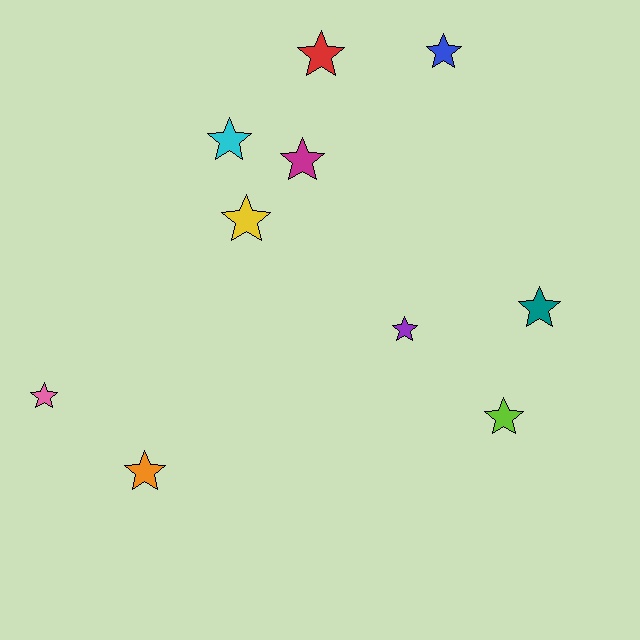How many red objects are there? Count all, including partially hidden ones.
There is 1 red object.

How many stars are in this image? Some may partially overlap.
There are 10 stars.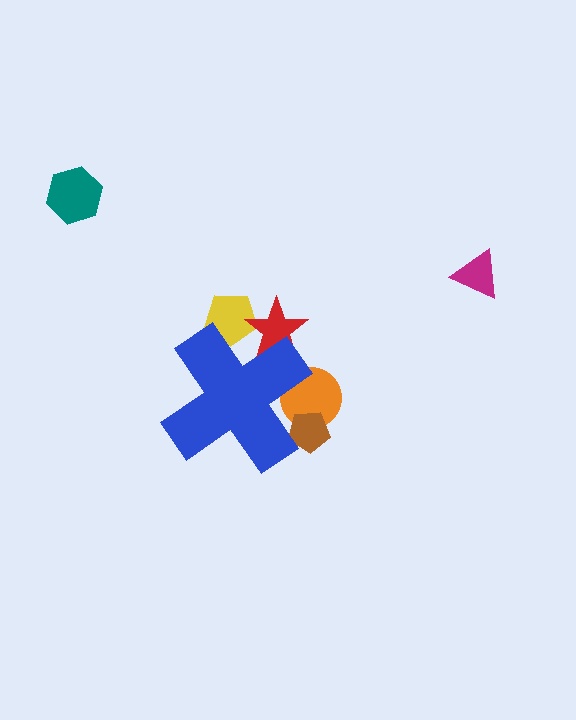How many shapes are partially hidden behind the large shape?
4 shapes are partially hidden.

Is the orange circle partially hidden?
Yes, the orange circle is partially hidden behind the blue cross.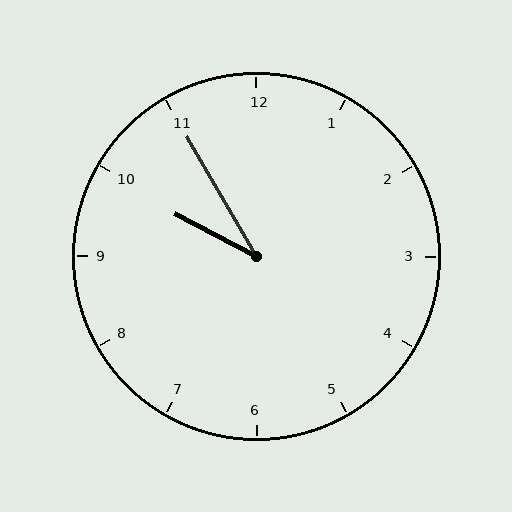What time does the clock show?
9:55.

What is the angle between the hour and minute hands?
Approximately 32 degrees.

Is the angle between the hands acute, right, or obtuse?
It is acute.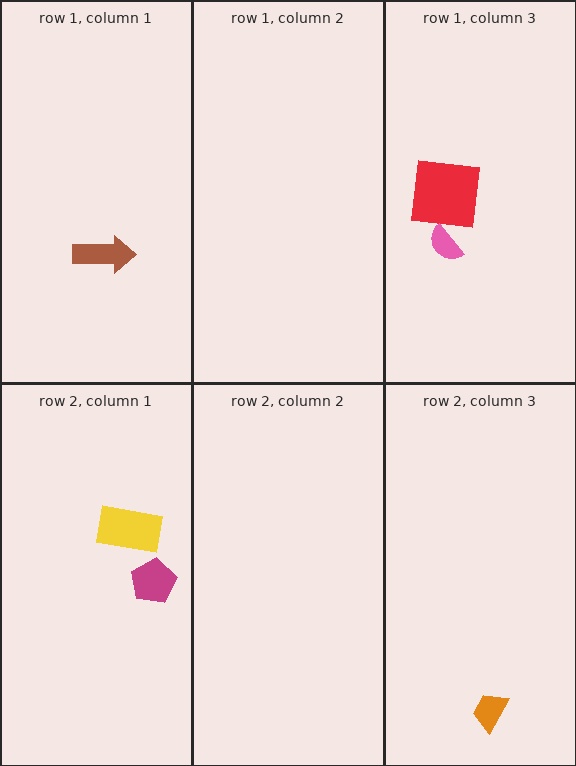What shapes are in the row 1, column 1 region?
The brown arrow.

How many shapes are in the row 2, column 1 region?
2.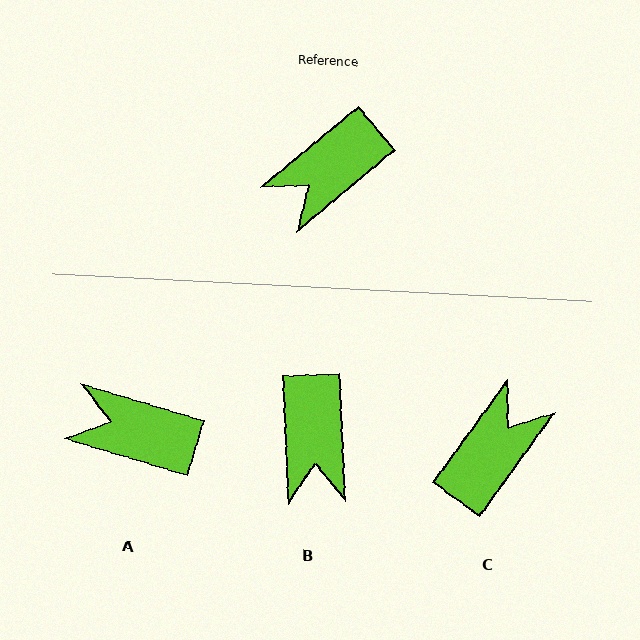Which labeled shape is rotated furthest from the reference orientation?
C, about 165 degrees away.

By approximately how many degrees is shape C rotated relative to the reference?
Approximately 165 degrees clockwise.